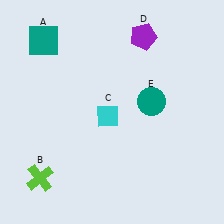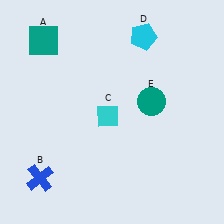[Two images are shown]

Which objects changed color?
B changed from lime to blue. D changed from purple to cyan.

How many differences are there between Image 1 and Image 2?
There are 2 differences between the two images.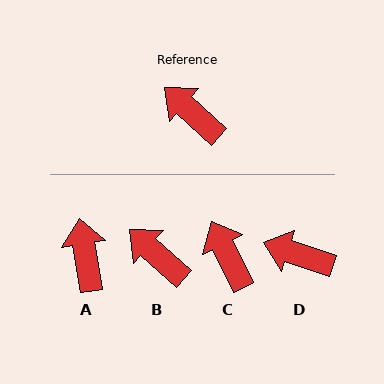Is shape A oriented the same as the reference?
No, it is off by about 39 degrees.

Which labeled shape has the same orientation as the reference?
B.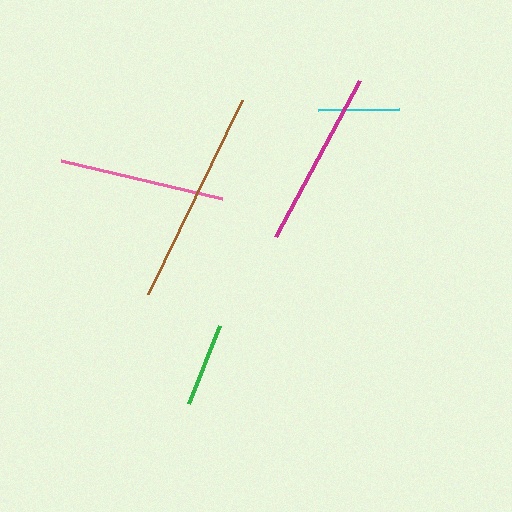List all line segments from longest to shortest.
From longest to shortest: brown, magenta, pink, green, cyan.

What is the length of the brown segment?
The brown segment is approximately 216 pixels long.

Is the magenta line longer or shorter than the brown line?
The brown line is longer than the magenta line.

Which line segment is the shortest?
The cyan line is the shortest at approximately 82 pixels.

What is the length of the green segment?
The green segment is approximately 84 pixels long.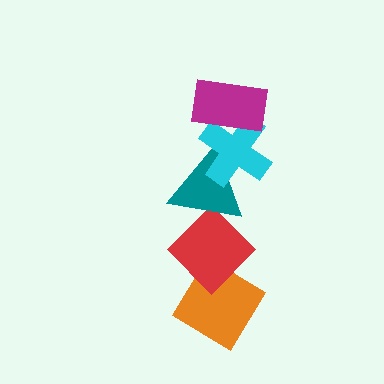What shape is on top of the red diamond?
The teal triangle is on top of the red diamond.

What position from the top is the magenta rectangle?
The magenta rectangle is 1st from the top.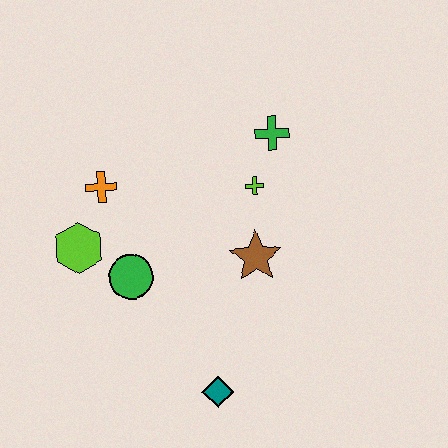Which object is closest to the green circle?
The lime hexagon is closest to the green circle.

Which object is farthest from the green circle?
The green cross is farthest from the green circle.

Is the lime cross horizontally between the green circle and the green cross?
Yes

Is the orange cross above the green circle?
Yes